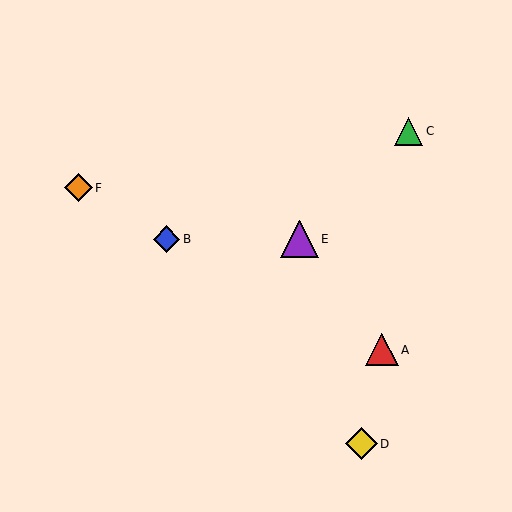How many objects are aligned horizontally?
2 objects (B, E) are aligned horizontally.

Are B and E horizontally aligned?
Yes, both are at y≈239.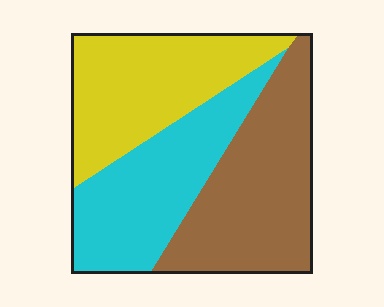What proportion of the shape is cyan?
Cyan takes up about one third (1/3) of the shape.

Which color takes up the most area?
Brown, at roughly 35%.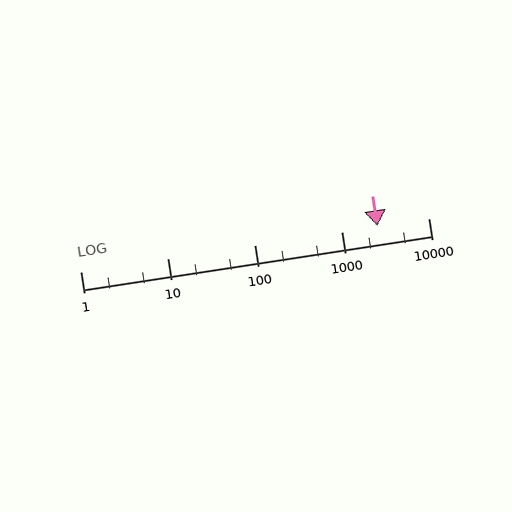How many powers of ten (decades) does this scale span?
The scale spans 4 decades, from 1 to 10000.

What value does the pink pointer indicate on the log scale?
The pointer indicates approximately 2600.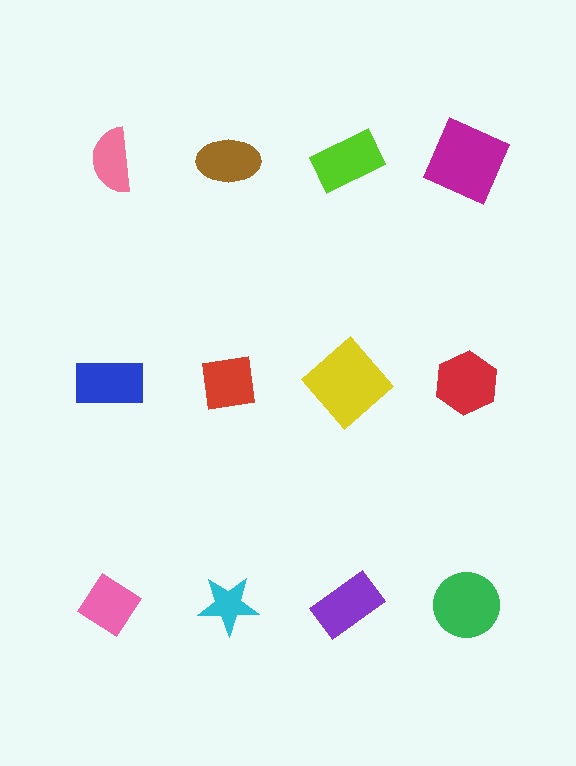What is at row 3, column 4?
A green circle.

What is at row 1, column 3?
A lime rectangle.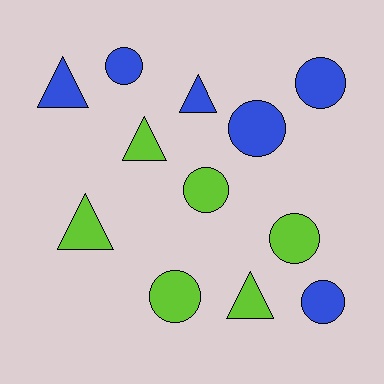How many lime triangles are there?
There are 3 lime triangles.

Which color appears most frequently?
Blue, with 6 objects.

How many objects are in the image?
There are 12 objects.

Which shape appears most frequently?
Circle, with 7 objects.